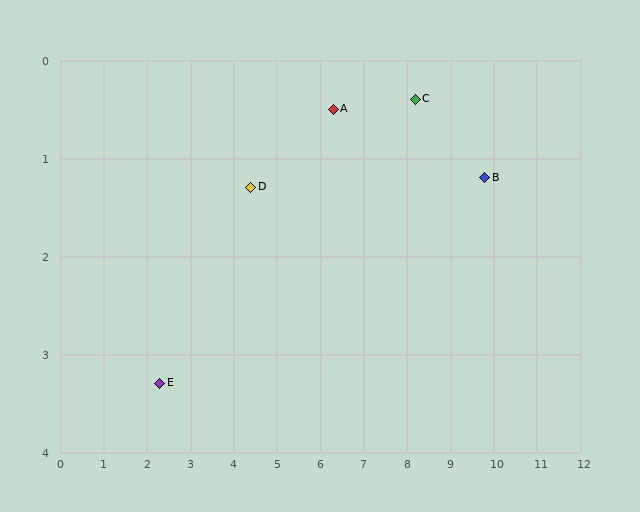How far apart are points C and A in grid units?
Points C and A are about 1.9 grid units apart.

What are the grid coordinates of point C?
Point C is at approximately (8.2, 0.4).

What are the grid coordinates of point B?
Point B is at approximately (9.8, 1.2).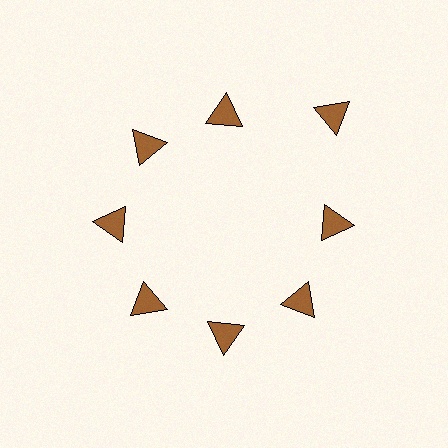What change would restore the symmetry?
The symmetry would be restored by moving it inward, back onto the ring so that all 8 triangles sit at equal angles and equal distance from the center.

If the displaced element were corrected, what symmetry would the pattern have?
It would have 8-fold rotational symmetry — the pattern would map onto itself every 45 degrees.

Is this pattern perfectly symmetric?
No. The 8 brown triangles are arranged in a ring, but one element near the 2 o'clock position is pushed outward from the center, breaking the 8-fold rotational symmetry.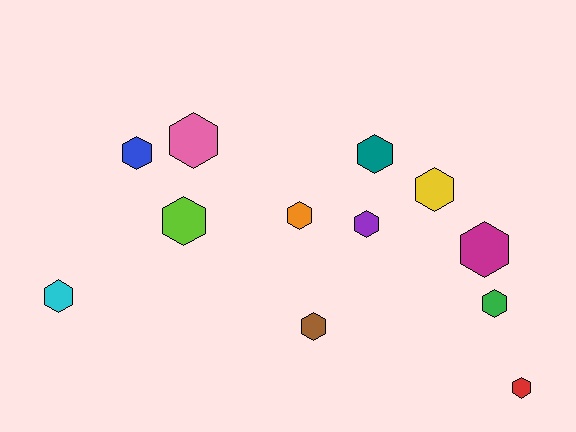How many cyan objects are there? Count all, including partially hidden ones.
There is 1 cyan object.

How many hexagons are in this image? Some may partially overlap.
There are 12 hexagons.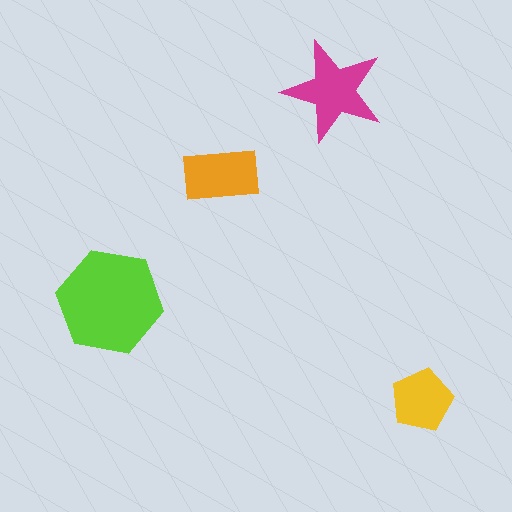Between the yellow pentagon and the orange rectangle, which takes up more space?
The orange rectangle.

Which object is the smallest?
The yellow pentagon.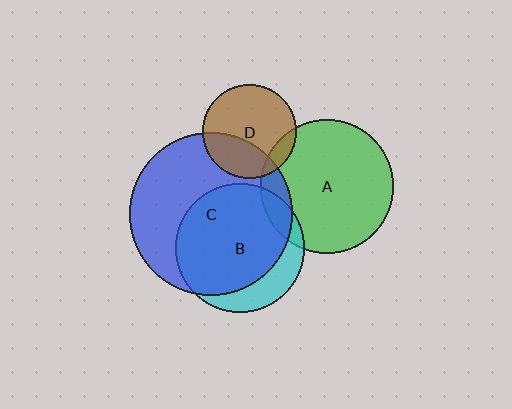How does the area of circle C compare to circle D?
Approximately 3.0 times.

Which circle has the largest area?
Circle C (blue).